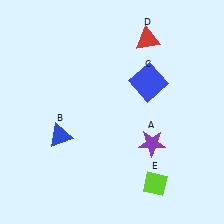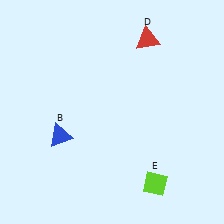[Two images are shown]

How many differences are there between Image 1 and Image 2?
There are 2 differences between the two images.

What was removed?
The purple star (A), the blue square (C) were removed in Image 2.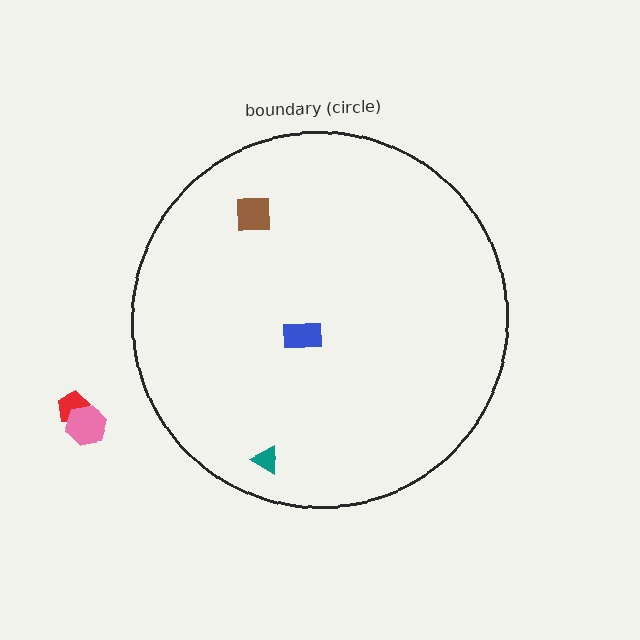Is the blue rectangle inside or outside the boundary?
Inside.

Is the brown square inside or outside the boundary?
Inside.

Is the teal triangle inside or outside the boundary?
Inside.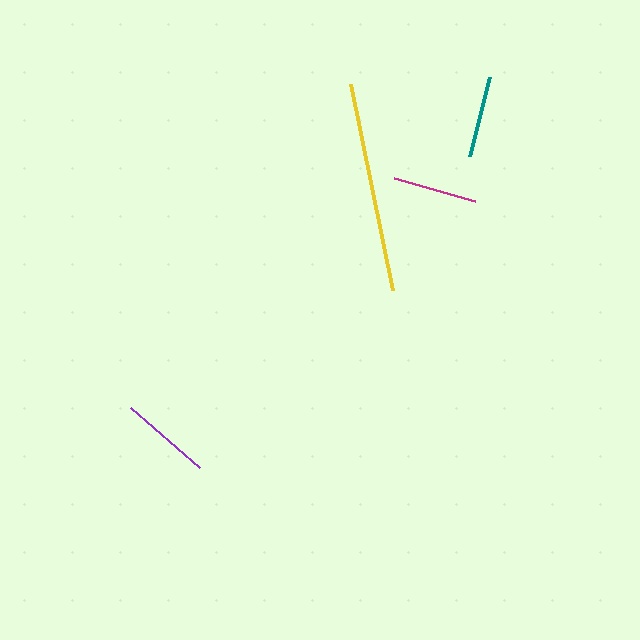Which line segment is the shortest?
The teal line is the shortest at approximately 81 pixels.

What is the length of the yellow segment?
The yellow segment is approximately 210 pixels long.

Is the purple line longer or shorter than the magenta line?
The purple line is longer than the magenta line.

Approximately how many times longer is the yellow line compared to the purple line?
The yellow line is approximately 2.3 times the length of the purple line.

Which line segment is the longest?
The yellow line is the longest at approximately 210 pixels.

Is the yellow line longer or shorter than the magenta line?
The yellow line is longer than the magenta line.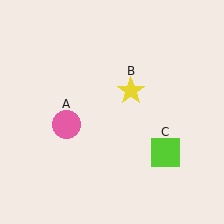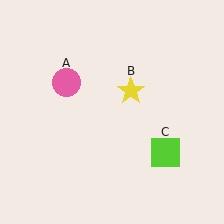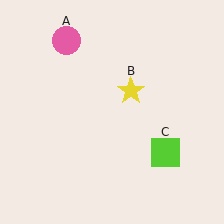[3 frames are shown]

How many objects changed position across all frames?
1 object changed position: pink circle (object A).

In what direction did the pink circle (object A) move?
The pink circle (object A) moved up.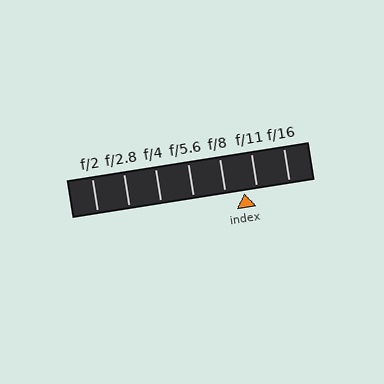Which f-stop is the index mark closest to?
The index mark is closest to f/11.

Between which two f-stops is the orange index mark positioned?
The index mark is between f/8 and f/11.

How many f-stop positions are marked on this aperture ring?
There are 7 f-stop positions marked.